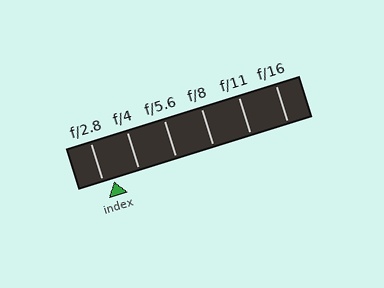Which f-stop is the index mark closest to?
The index mark is closest to f/2.8.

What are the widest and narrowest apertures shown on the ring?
The widest aperture shown is f/2.8 and the narrowest is f/16.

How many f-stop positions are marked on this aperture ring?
There are 6 f-stop positions marked.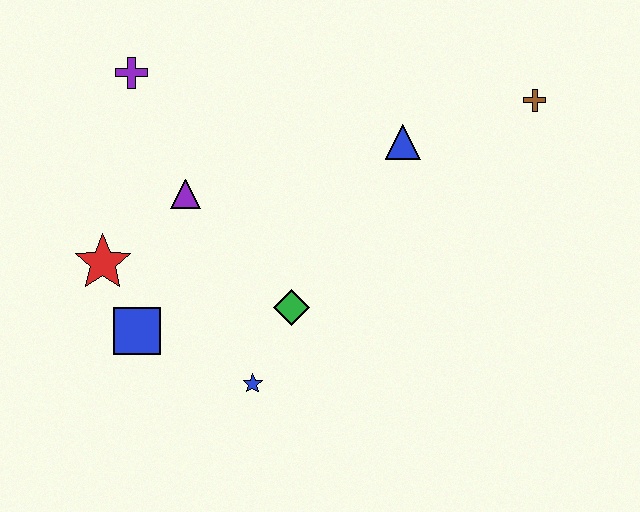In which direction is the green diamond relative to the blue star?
The green diamond is above the blue star.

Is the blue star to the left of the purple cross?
No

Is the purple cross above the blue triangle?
Yes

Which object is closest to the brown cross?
The blue triangle is closest to the brown cross.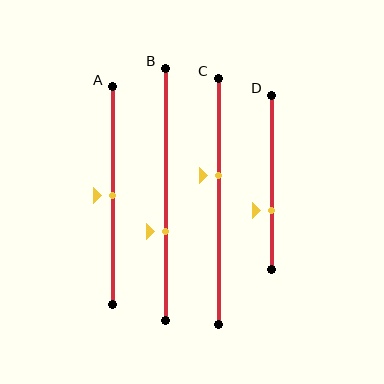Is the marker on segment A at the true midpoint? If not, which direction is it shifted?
Yes, the marker on segment A is at the true midpoint.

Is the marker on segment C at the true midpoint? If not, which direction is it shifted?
No, the marker on segment C is shifted upward by about 10% of the segment length.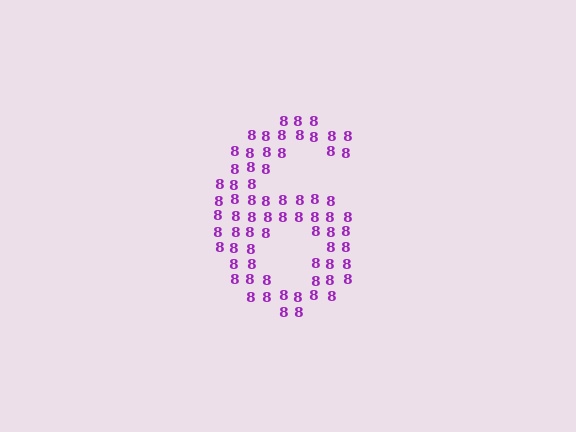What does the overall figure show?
The overall figure shows the digit 6.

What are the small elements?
The small elements are digit 8's.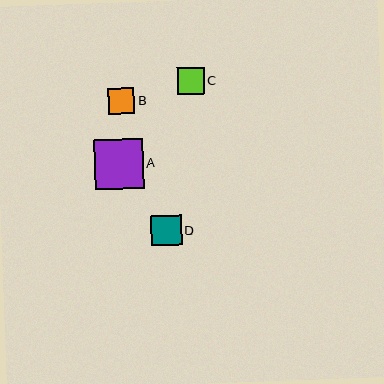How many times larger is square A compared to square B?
Square A is approximately 1.9 times the size of square B.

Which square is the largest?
Square A is the largest with a size of approximately 49 pixels.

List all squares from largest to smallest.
From largest to smallest: A, D, C, B.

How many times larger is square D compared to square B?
Square D is approximately 1.2 times the size of square B.